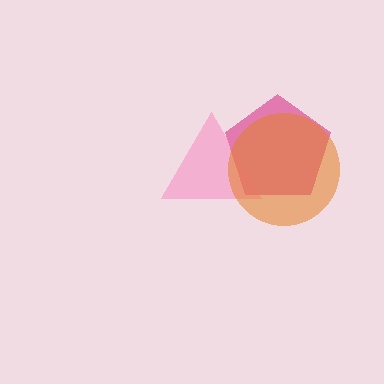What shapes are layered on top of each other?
The layered shapes are: a magenta pentagon, a pink triangle, an orange circle.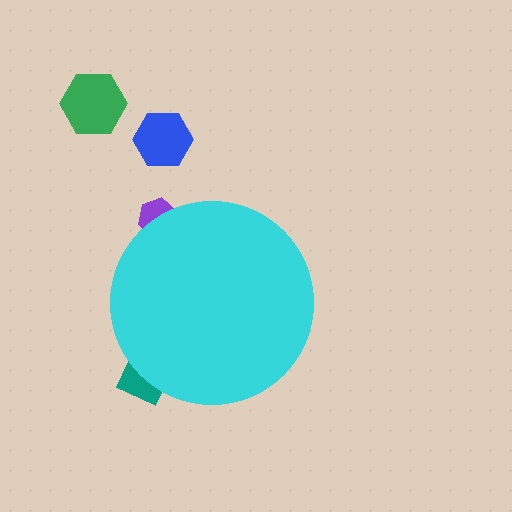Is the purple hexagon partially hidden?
Yes, the purple hexagon is partially hidden behind the cyan circle.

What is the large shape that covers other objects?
A cyan circle.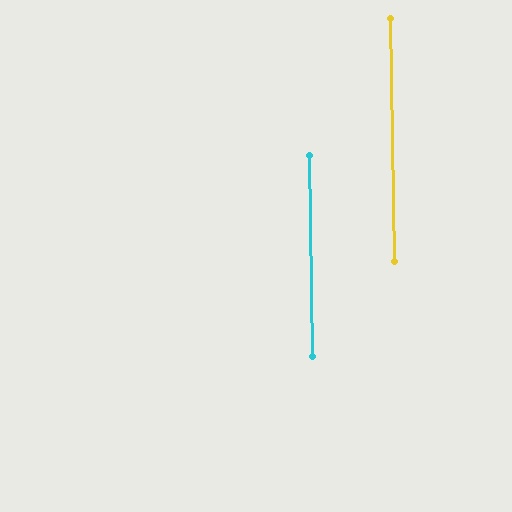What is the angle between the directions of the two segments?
Approximately 0 degrees.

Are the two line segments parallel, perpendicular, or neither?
Parallel — their directions differ by only 0.2°.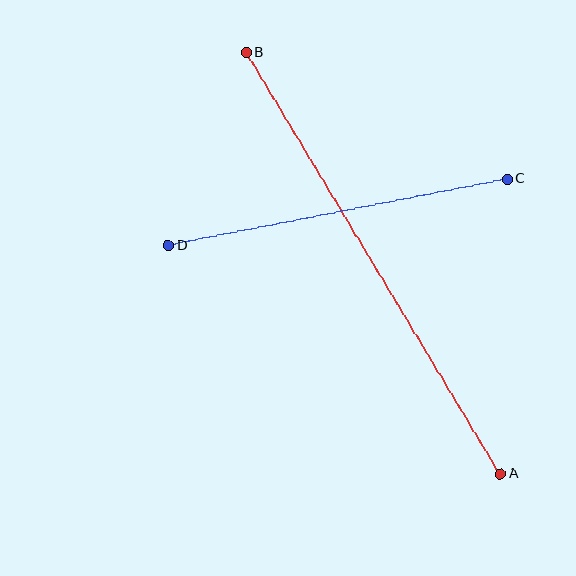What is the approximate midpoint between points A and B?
The midpoint is at approximately (373, 263) pixels.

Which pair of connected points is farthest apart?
Points A and B are farthest apart.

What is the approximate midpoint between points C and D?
The midpoint is at approximately (338, 212) pixels.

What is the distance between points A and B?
The distance is approximately 492 pixels.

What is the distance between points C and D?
The distance is approximately 345 pixels.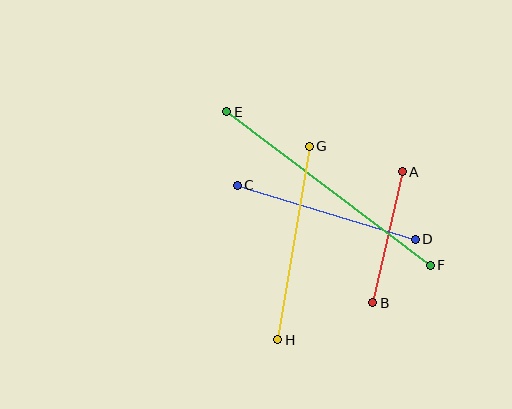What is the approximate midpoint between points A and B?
The midpoint is at approximately (388, 237) pixels.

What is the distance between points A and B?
The distance is approximately 135 pixels.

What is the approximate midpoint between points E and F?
The midpoint is at approximately (328, 188) pixels.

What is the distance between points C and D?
The distance is approximately 186 pixels.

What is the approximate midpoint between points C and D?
The midpoint is at approximately (326, 212) pixels.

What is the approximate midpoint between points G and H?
The midpoint is at approximately (294, 243) pixels.